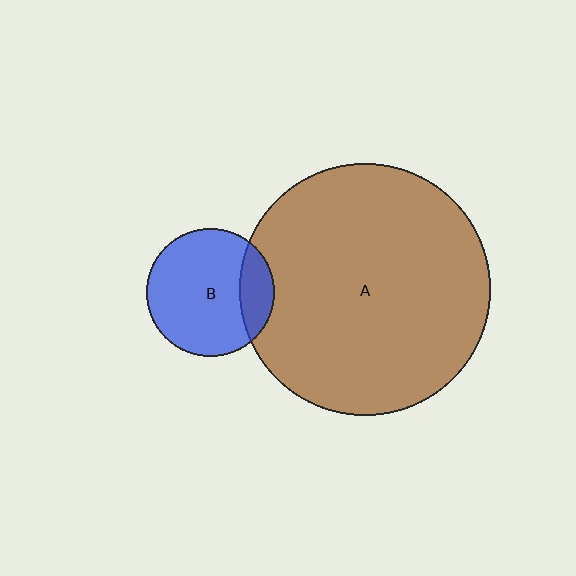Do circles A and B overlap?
Yes.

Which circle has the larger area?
Circle A (brown).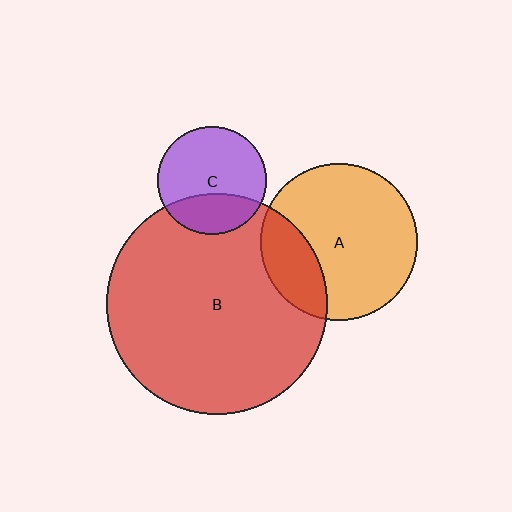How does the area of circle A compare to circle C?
Approximately 2.1 times.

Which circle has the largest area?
Circle B (red).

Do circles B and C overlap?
Yes.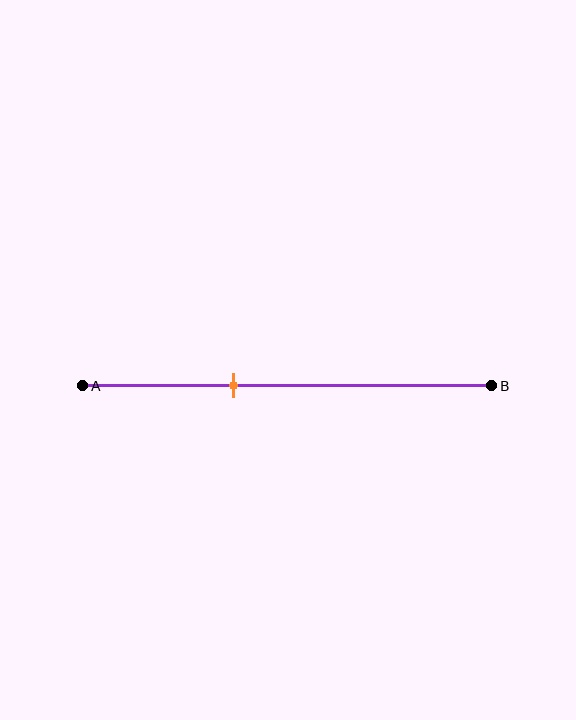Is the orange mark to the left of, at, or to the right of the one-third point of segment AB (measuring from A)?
The orange mark is to the right of the one-third point of segment AB.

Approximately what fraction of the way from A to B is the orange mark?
The orange mark is approximately 35% of the way from A to B.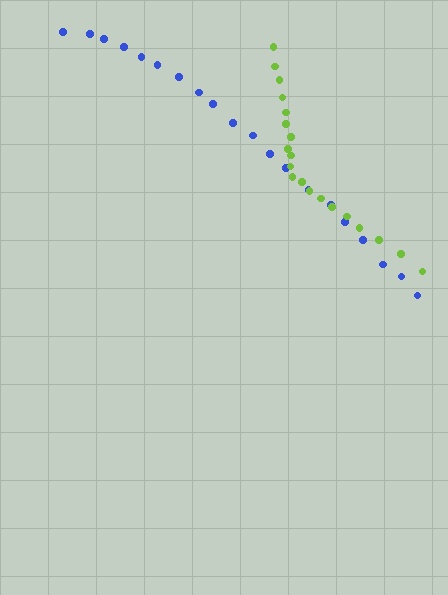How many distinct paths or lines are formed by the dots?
There are 2 distinct paths.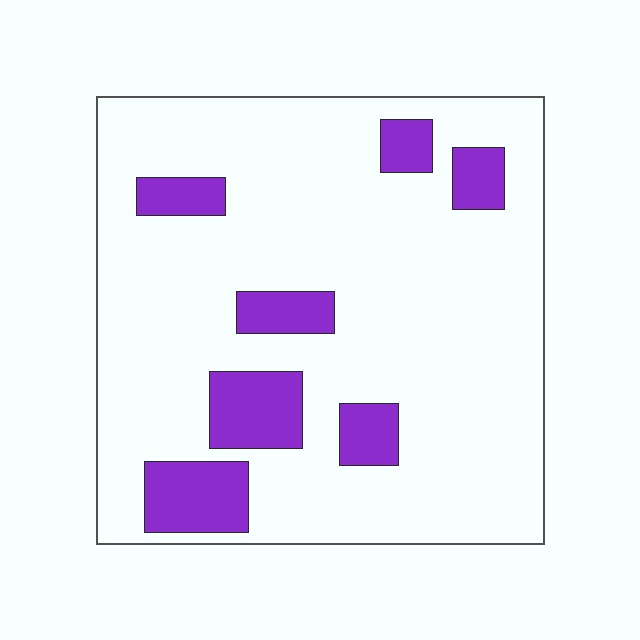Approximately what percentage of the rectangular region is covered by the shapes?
Approximately 15%.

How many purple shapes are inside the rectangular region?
7.